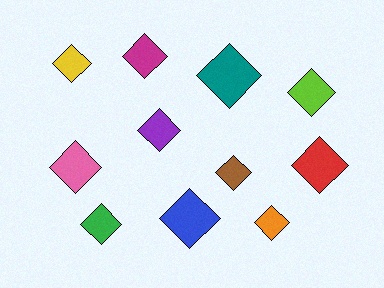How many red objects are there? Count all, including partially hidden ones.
There is 1 red object.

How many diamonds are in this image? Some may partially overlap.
There are 11 diamonds.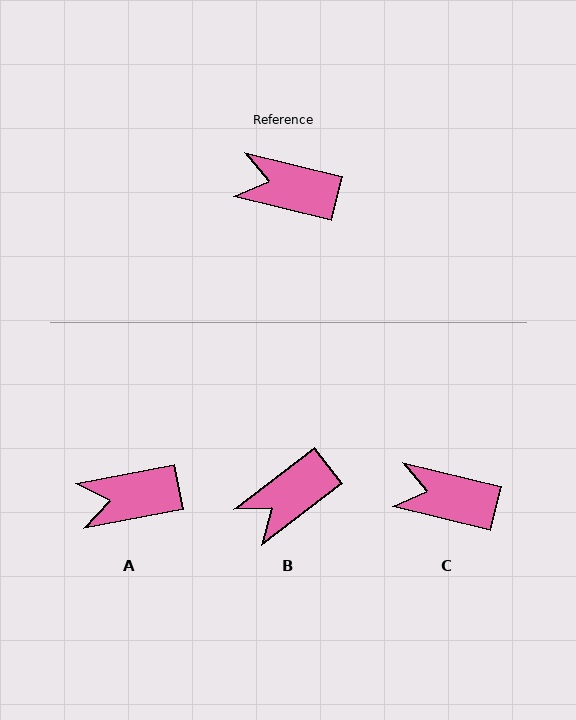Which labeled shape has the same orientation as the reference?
C.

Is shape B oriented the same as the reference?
No, it is off by about 52 degrees.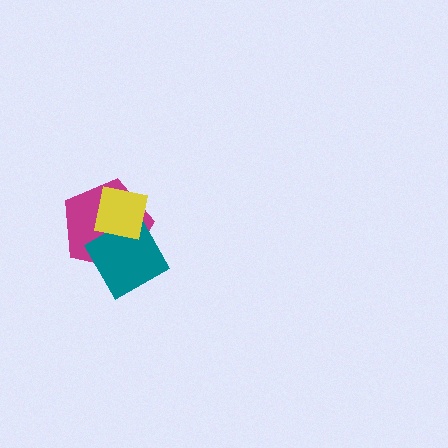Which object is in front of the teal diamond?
The yellow square is in front of the teal diamond.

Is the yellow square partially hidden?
No, no other shape covers it.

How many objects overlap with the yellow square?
2 objects overlap with the yellow square.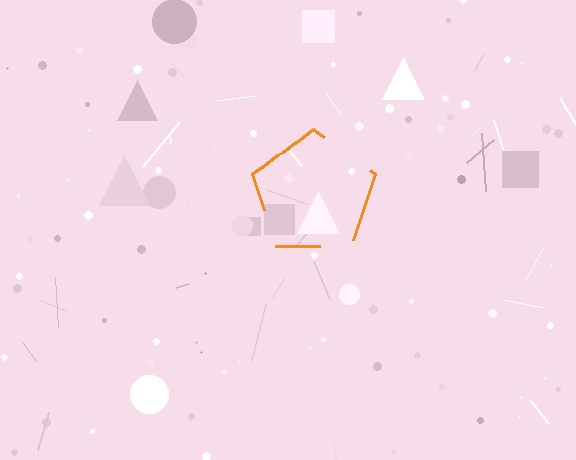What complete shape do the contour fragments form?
The contour fragments form a pentagon.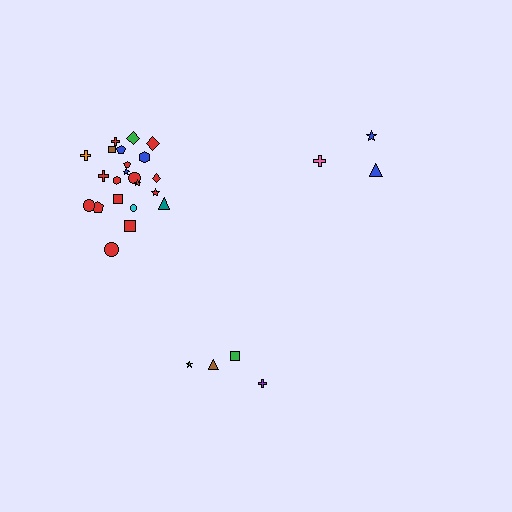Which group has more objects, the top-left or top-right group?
The top-left group.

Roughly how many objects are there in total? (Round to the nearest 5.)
Roughly 30 objects in total.